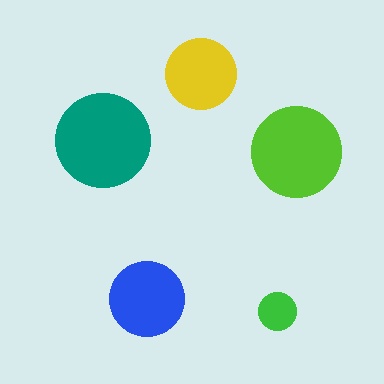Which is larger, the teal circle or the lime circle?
The teal one.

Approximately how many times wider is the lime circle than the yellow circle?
About 1.5 times wider.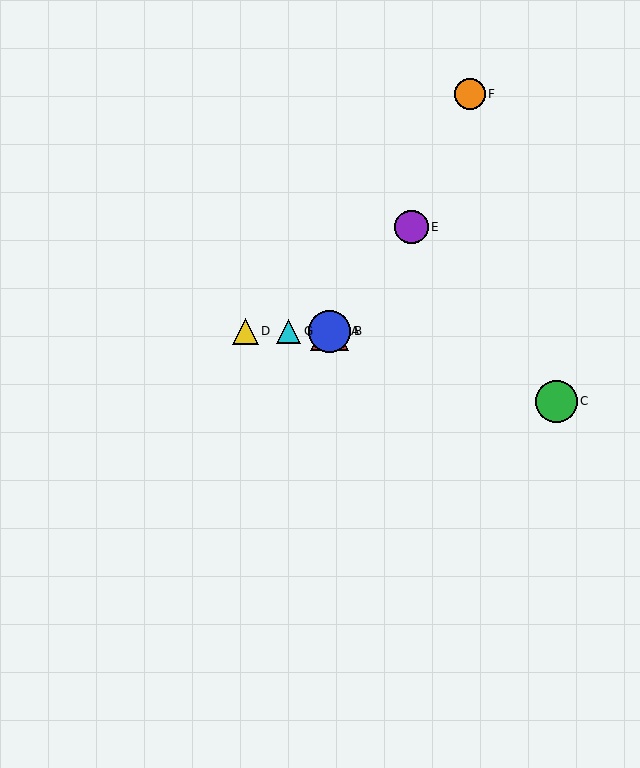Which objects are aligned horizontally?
Objects A, B, D, G are aligned horizontally.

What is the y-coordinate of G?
Object G is at y≈332.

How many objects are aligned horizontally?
4 objects (A, B, D, G) are aligned horizontally.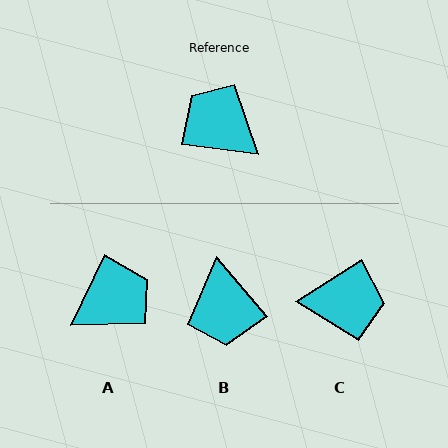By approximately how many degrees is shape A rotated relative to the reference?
Approximately 108 degrees clockwise.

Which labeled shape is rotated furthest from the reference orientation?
C, about 140 degrees away.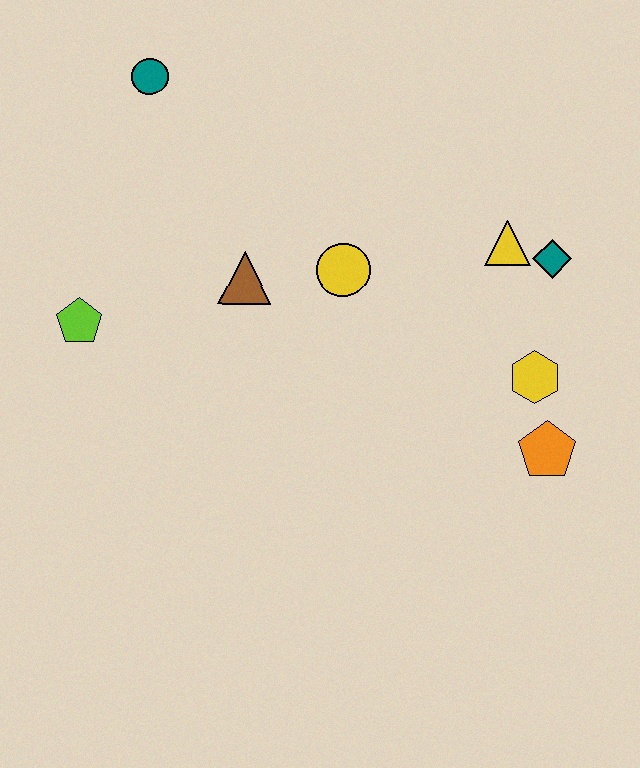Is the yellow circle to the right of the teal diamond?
No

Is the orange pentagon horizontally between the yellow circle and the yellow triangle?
No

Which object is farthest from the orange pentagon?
The teal circle is farthest from the orange pentagon.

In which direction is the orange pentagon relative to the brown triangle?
The orange pentagon is to the right of the brown triangle.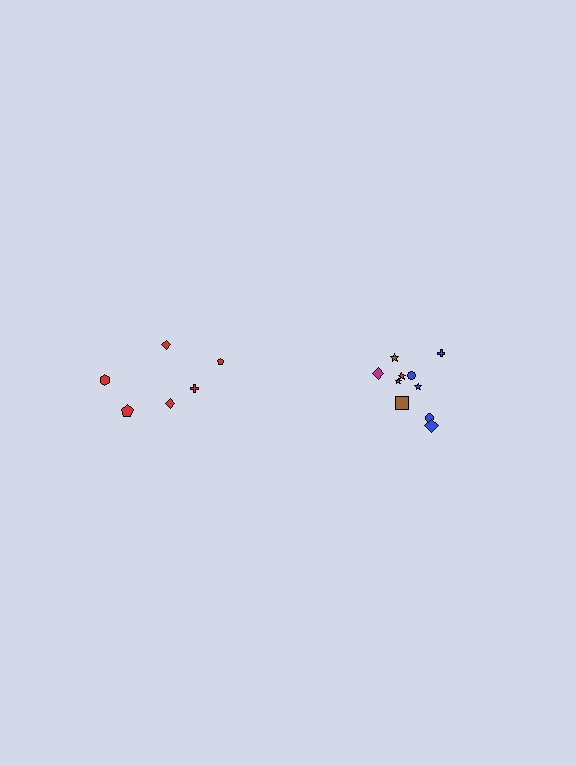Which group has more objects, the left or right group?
The right group.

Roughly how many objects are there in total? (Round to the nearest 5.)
Roughly 15 objects in total.